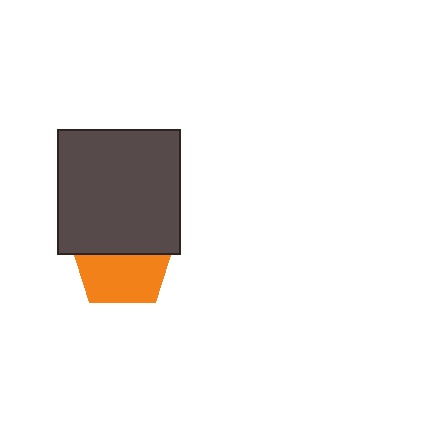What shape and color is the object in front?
The object in front is a dark gray rectangle.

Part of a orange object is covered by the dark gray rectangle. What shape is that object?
It is a pentagon.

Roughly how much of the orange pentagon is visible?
About half of it is visible (roughly 52%).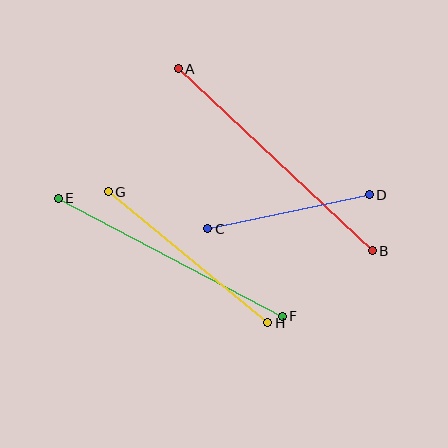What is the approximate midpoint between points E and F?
The midpoint is at approximately (170, 257) pixels.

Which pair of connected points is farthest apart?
Points A and B are farthest apart.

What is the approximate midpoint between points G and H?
The midpoint is at approximately (188, 257) pixels.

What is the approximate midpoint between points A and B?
The midpoint is at approximately (275, 160) pixels.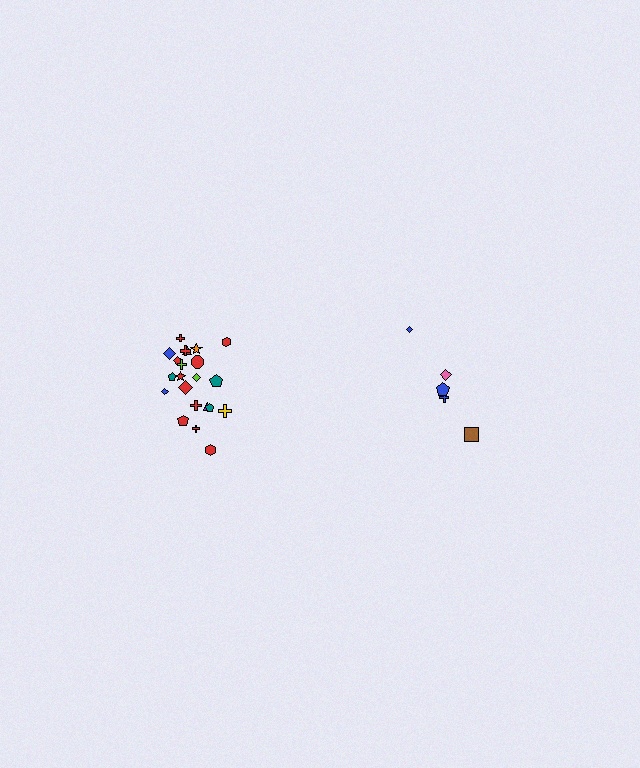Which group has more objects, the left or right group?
The left group.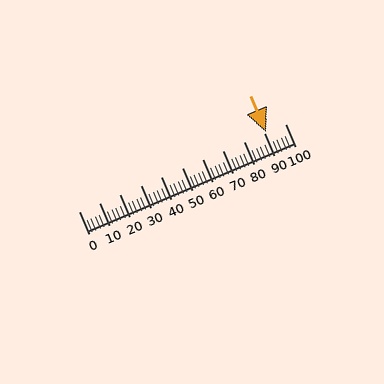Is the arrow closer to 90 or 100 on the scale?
The arrow is closer to 90.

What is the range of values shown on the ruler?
The ruler shows values from 0 to 100.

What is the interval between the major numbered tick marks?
The major tick marks are spaced 10 units apart.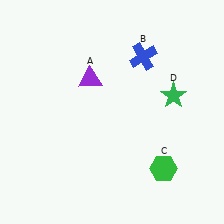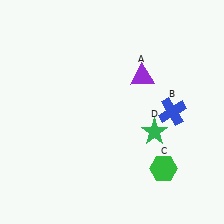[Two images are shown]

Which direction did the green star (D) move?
The green star (D) moved down.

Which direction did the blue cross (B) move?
The blue cross (B) moved down.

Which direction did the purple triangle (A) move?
The purple triangle (A) moved right.